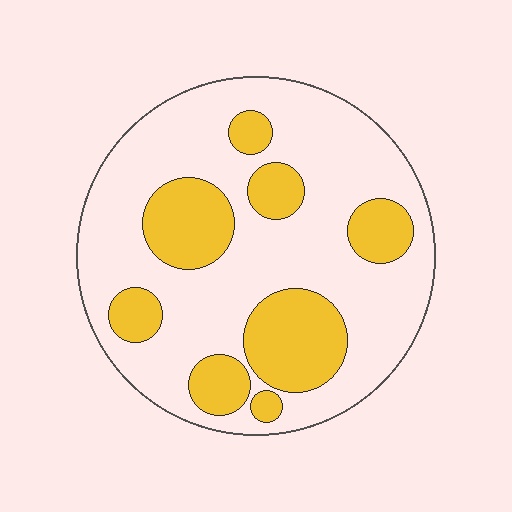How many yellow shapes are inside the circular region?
8.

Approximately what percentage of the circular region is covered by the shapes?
Approximately 30%.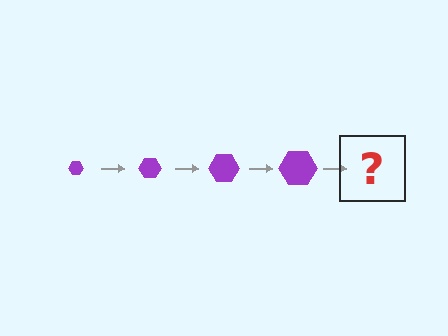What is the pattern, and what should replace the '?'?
The pattern is that the hexagon gets progressively larger each step. The '?' should be a purple hexagon, larger than the previous one.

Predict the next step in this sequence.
The next step is a purple hexagon, larger than the previous one.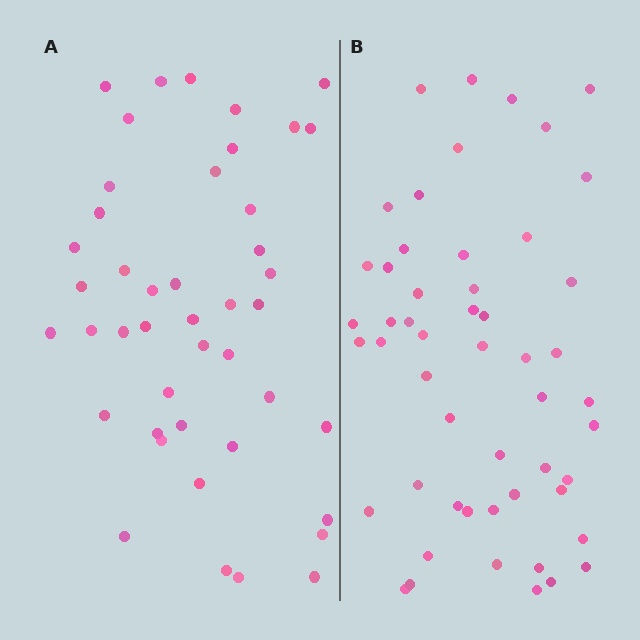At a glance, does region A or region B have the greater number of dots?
Region B (the right region) has more dots.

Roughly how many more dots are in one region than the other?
Region B has roughly 8 or so more dots than region A.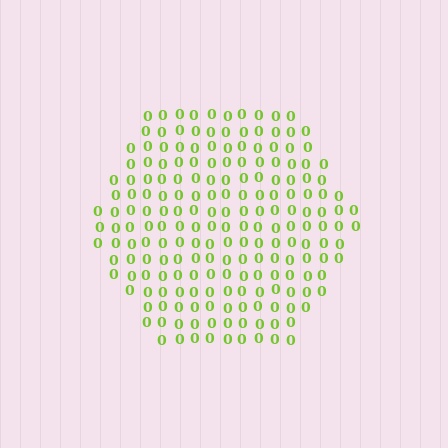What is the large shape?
The large shape is a hexagon.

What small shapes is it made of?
It is made of small digit 0's.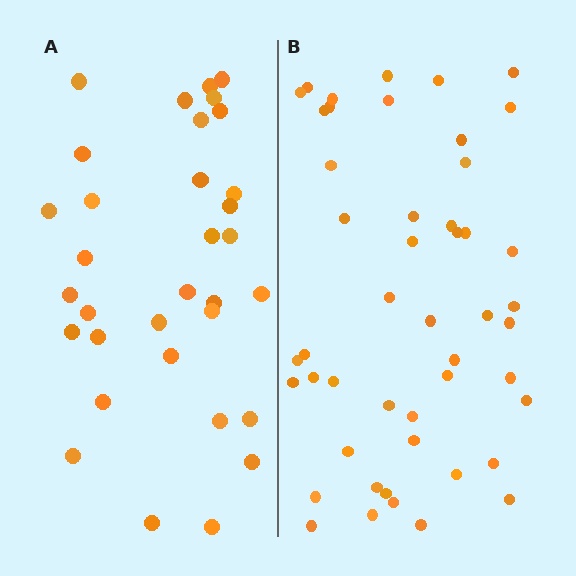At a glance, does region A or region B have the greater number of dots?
Region B (the right region) has more dots.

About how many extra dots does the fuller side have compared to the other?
Region B has approximately 15 more dots than region A.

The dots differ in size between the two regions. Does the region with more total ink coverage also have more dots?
No. Region A has more total ink coverage because its dots are larger, but region B actually contains more individual dots. Total area can be misleading — the number of items is what matters here.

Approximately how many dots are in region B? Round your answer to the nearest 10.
About 50 dots. (The exact count is 48, which rounds to 50.)